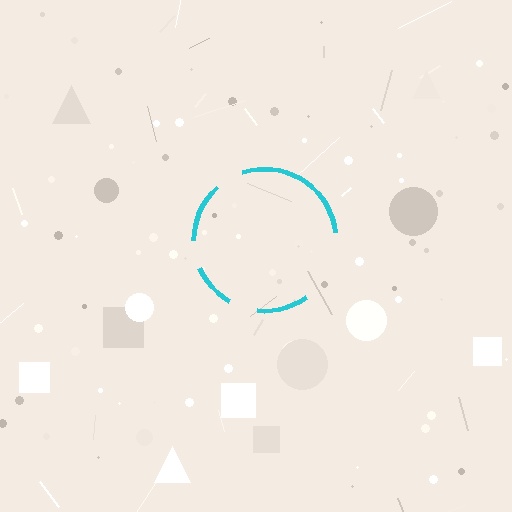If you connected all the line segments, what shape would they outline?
They would outline a circle.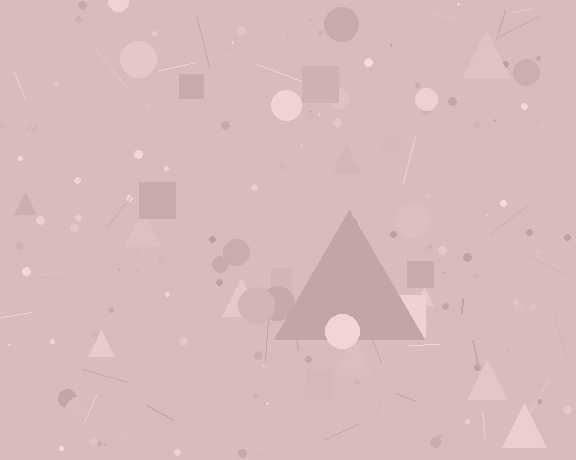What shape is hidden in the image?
A triangle is hidden in the image.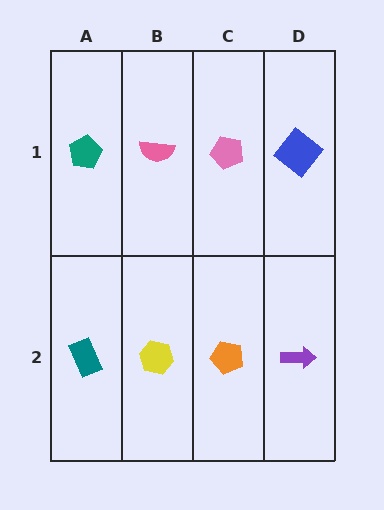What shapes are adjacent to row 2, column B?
A pink semicircle (row 1, column B), a teal rectangle (row 2, column A), an orange pentagon (row 2, column C).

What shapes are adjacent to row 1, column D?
A purple arrow (row 2, column D), a pink pentagon (row 1, column C).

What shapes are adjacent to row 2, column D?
A blue diamond (row 1, column D), an orange pentagon (row 2, column C).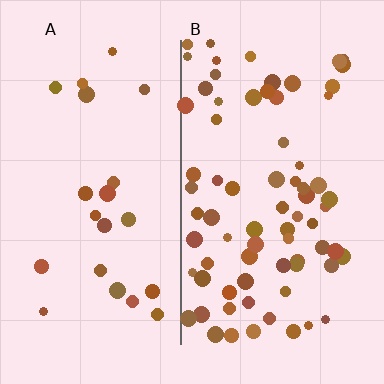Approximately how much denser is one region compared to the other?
Approximately 3.4× — region B over region A.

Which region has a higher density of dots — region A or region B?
B (the right).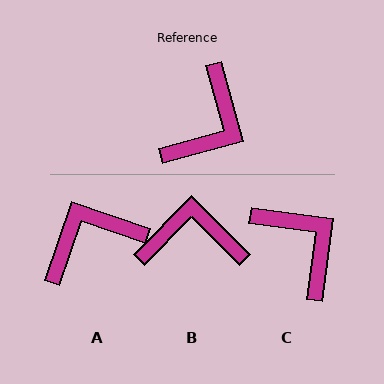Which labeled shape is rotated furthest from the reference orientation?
A, about 146 degrees away.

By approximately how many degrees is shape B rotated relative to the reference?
Approximately 120 degrees counter-clockwise.